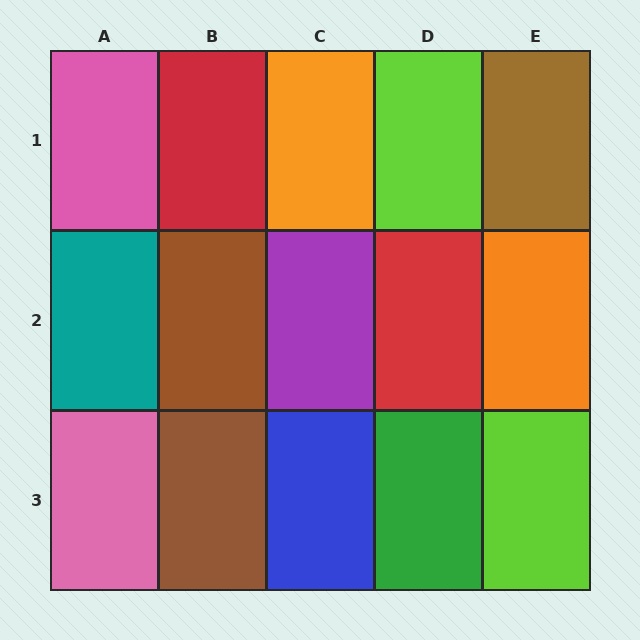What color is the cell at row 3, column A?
Pink.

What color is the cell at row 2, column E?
Orange.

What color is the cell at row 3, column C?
Blue.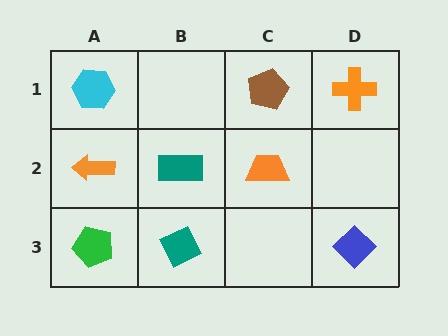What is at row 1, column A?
A cyan hexagon.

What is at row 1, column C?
A brown pentagon.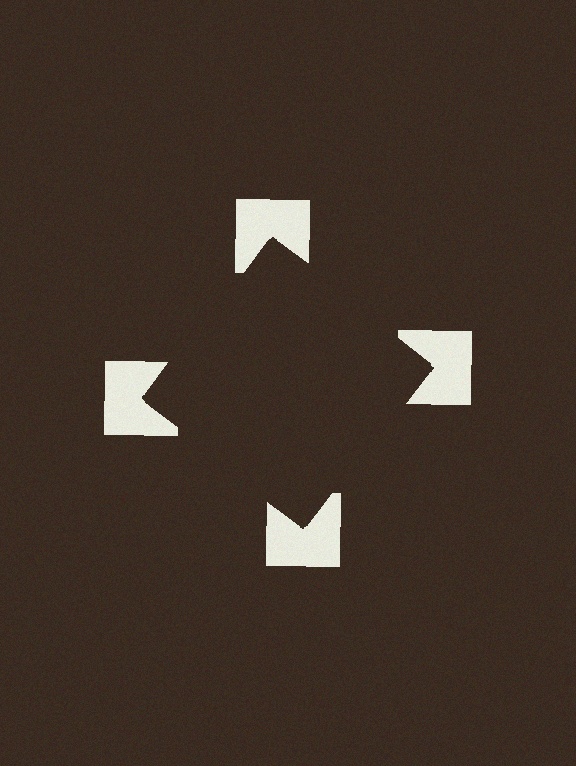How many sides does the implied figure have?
4 sides.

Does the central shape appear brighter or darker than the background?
It typically appears slightly darker than the background, even though no actual brightness change is drawn.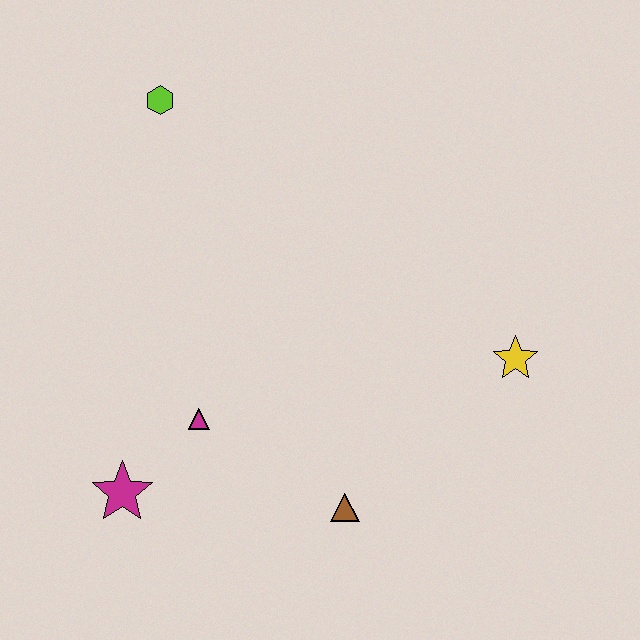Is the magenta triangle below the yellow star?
Yes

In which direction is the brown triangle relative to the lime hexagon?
The brown triangle is below the lime hexagon.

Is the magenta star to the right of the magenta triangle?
No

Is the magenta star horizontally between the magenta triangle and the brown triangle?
No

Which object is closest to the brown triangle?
The magenta triangle is closest to the brown triangle.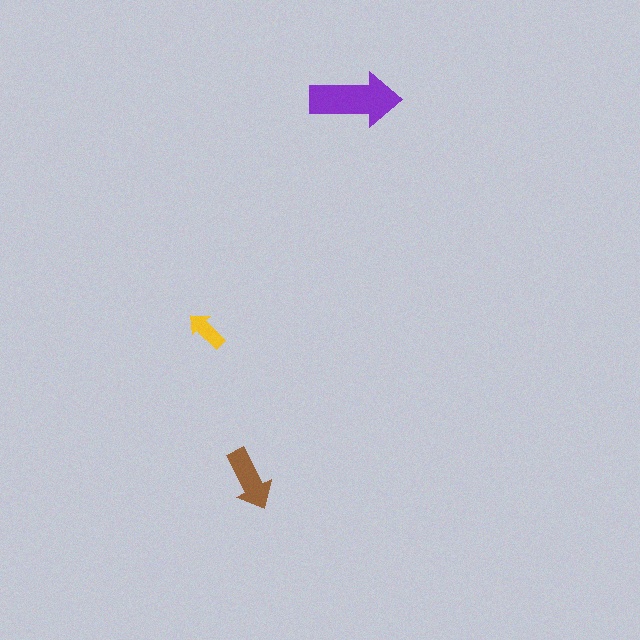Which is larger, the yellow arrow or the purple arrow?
The purple one.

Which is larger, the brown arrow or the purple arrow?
The purple one.